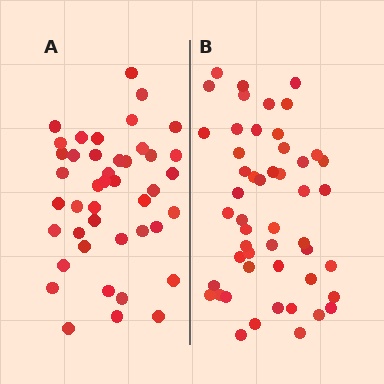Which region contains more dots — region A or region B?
Region B (the right region) has more dots.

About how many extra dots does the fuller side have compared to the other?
Region B has roughly 8 or so more dots than region A.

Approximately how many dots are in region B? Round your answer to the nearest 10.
About 50 dots.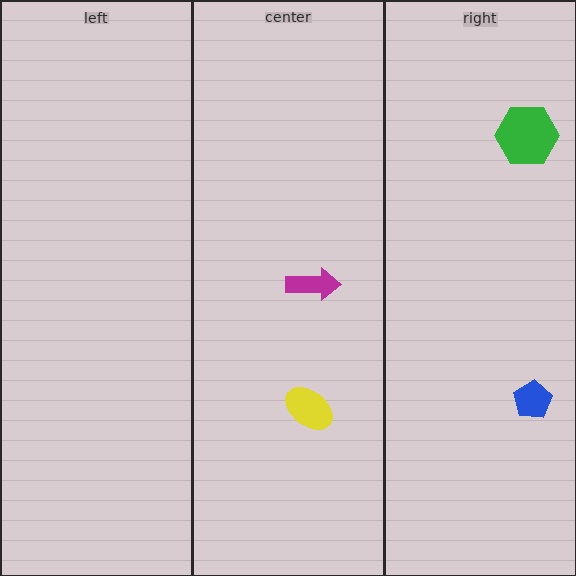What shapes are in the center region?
The yellow ellipse, the magenta arrow.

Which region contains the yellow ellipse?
The center region.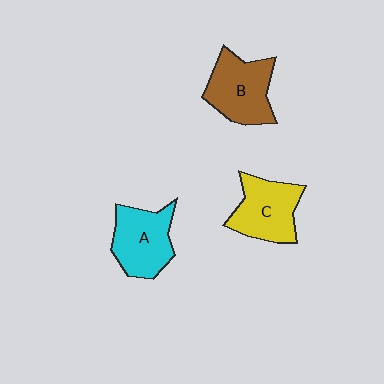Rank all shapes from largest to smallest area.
From largest to smallest: B (brown), C (yellow), A (cyan).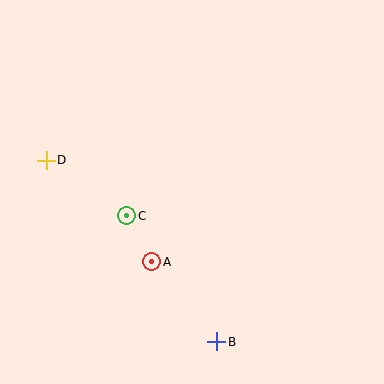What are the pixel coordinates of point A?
Point A is at (152, 262).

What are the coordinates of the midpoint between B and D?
The midpoint between B and D is at (132, 251).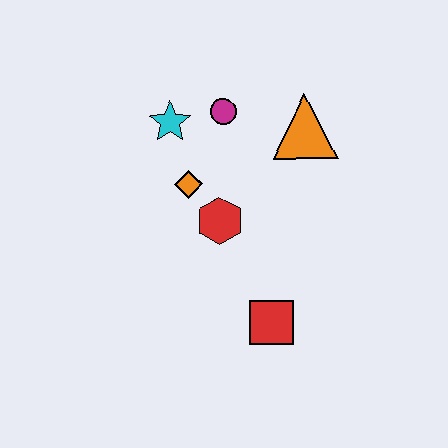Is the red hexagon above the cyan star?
No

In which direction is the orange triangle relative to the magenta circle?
The orange triangle is to the right of the magenta circle.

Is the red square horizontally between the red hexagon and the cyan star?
No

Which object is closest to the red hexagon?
The orange diamond is closest to the red hexagon.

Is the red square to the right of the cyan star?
Yes